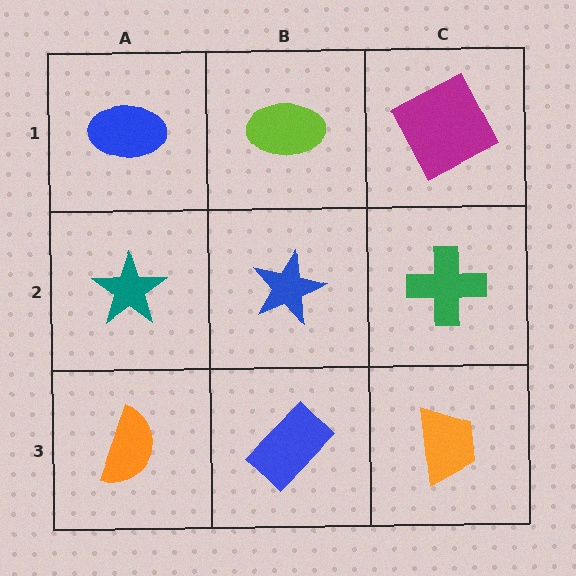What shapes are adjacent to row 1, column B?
A blue star (row 2, column B), a blue ellipse (row 1, column A), a magenta square (row 1, column C).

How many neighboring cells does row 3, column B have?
3.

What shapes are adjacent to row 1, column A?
A teal star (row 2, column A), a lime ellipse (row 1, column B).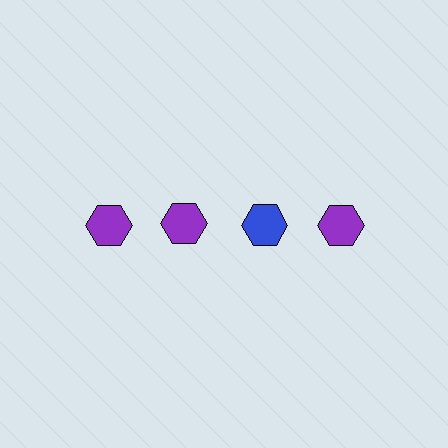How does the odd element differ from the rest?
It has a different color: blue instead of purple.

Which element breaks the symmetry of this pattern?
The blue hexagon in the top row, center column breaks the symmetry. All other shapes are purple hexagons.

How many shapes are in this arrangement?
There are 4 shapes arranged in a grid pattern.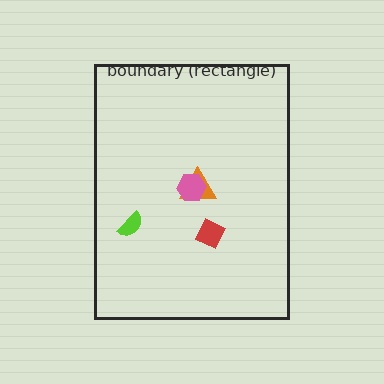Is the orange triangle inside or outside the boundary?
Inside.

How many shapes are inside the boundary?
4 inside, 0 outside.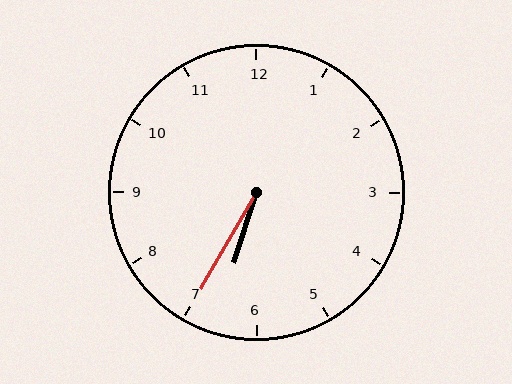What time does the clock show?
6:35.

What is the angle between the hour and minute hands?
Approximately 12 degrees.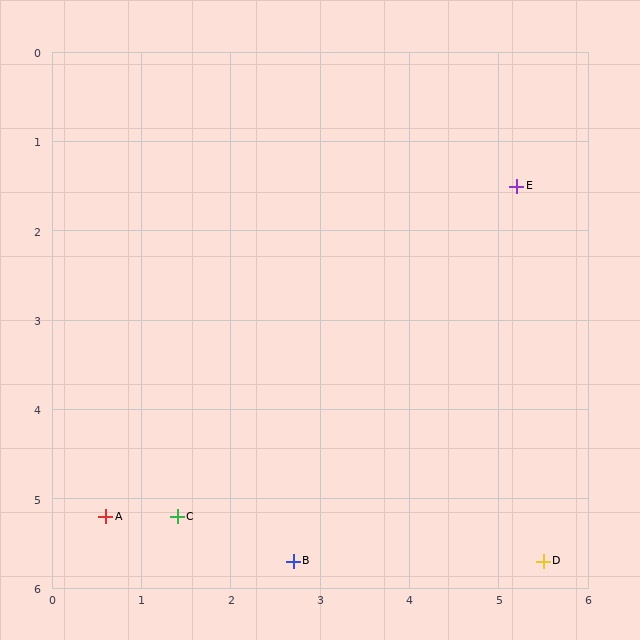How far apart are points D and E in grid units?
Points D and E are about 4.2 grid units apart.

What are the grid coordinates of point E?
Point E is at approximately (5.2, 1.5).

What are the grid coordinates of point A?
Point A is at approximately (0.6, 5.2).